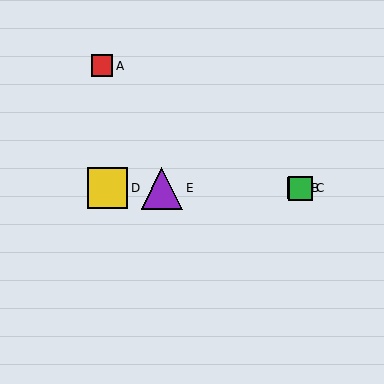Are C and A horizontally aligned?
No, C is at y≈188 and A is at y≈66.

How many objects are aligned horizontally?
4 objects (B, C, D, E) are aligned horizontally.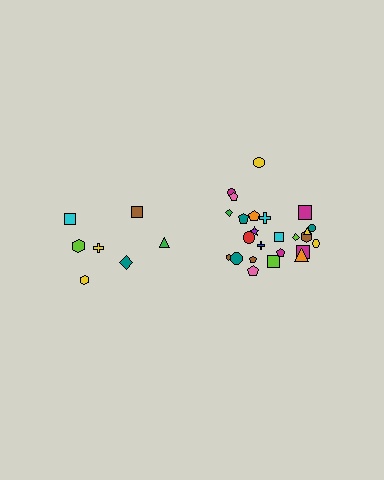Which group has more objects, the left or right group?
The right group.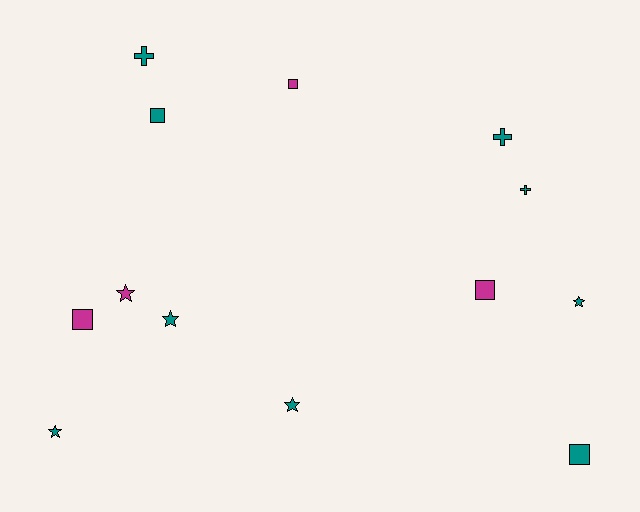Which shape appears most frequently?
Square, with 5 objects.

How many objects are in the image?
There are 13 objects.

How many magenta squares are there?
There are 3 magenta squares.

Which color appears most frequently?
Teal, with 9 objects.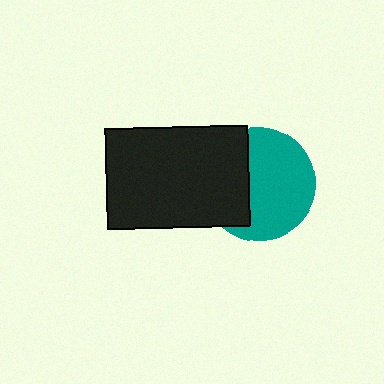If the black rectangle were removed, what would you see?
You would see the complete teal circle.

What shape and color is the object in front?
The object in front is a black rectangle.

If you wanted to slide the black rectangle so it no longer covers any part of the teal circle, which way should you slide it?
Slide it left — that is the most direct way to separate the two shapes.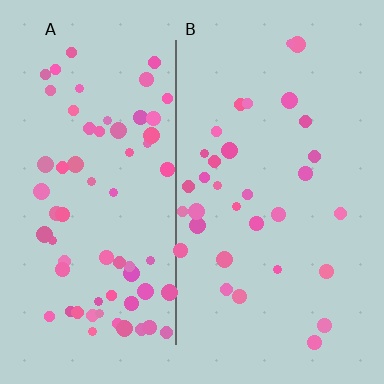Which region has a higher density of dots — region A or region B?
A (the left).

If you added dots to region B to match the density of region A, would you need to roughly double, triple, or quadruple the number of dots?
Approximately double.